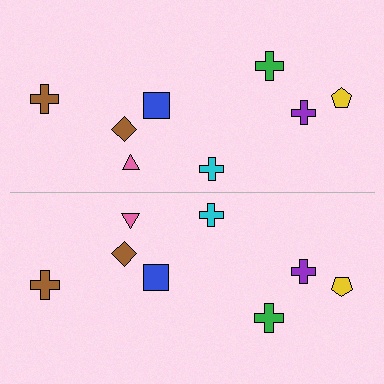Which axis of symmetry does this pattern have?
The pattern has a horizontal axis of symmetry running through the center of the image.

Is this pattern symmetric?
Yes, this pattern has bilateral (reflection) symmetry.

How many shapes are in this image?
There are 16 shapes in this image.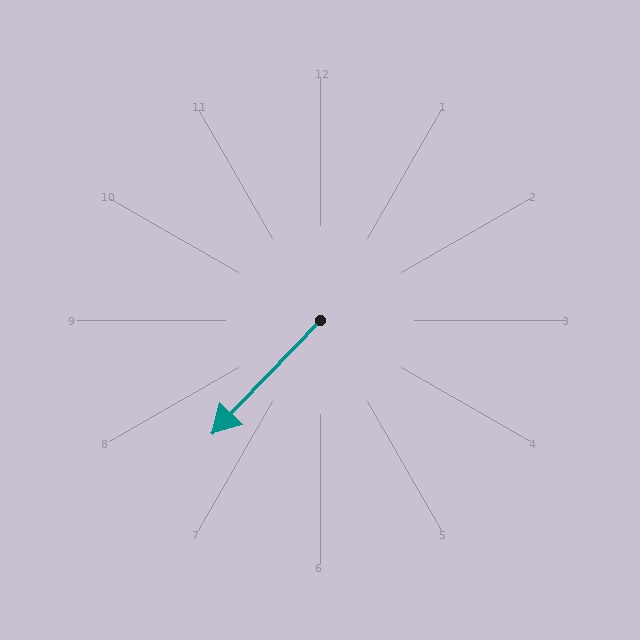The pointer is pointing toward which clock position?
Roughly 7 o'clock.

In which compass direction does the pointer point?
Southwest.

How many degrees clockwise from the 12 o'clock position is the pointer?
Approximately 224 degrees.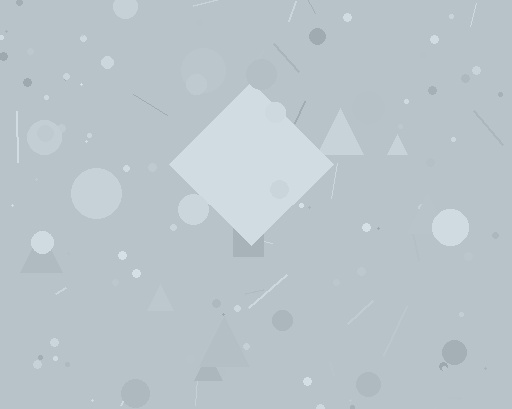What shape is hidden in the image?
A diamond is hidden in the image.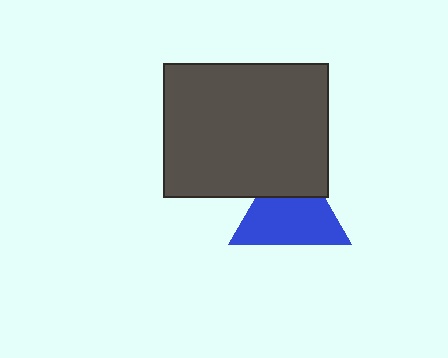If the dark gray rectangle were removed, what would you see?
You would see the complete blue triangle.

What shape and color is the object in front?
The object in front is a dark gray rectangle.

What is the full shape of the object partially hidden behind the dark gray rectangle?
The partially hidden object is a blue triangle.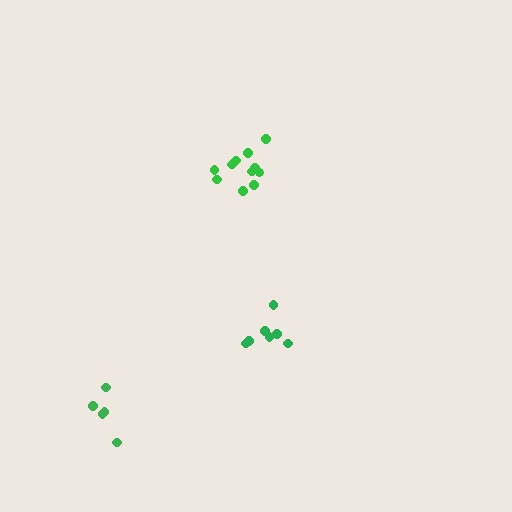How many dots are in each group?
Group 1: 7 dots, Group 2: 11 dots, Group 3: 5 dots (23 total).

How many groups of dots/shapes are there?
There are 3 groups.